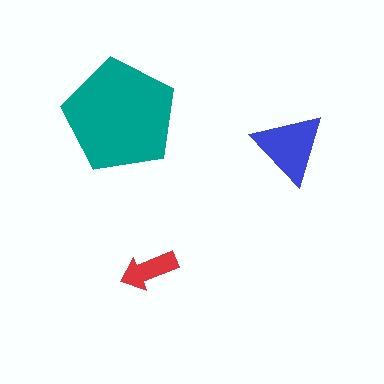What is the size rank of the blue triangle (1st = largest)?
2nd.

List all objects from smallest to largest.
The red arrow, the blue triangle, the teal pentagon.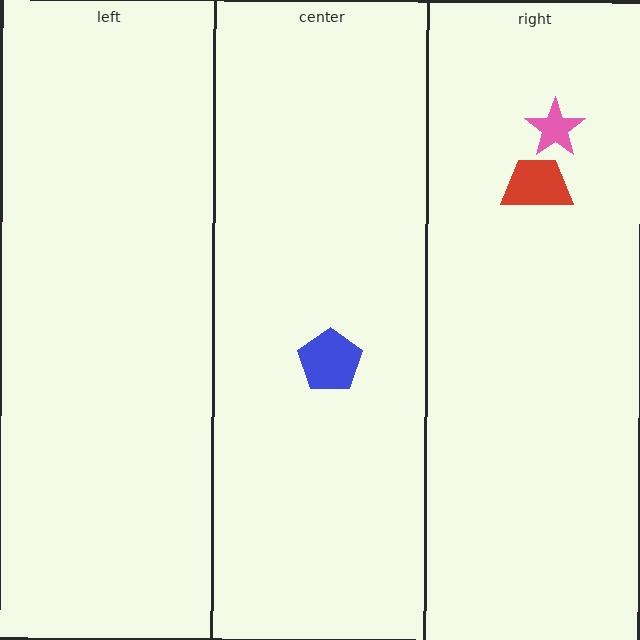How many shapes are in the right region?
2.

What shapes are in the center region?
The blue pentagon.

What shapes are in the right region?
The red trapezoid, the pink star.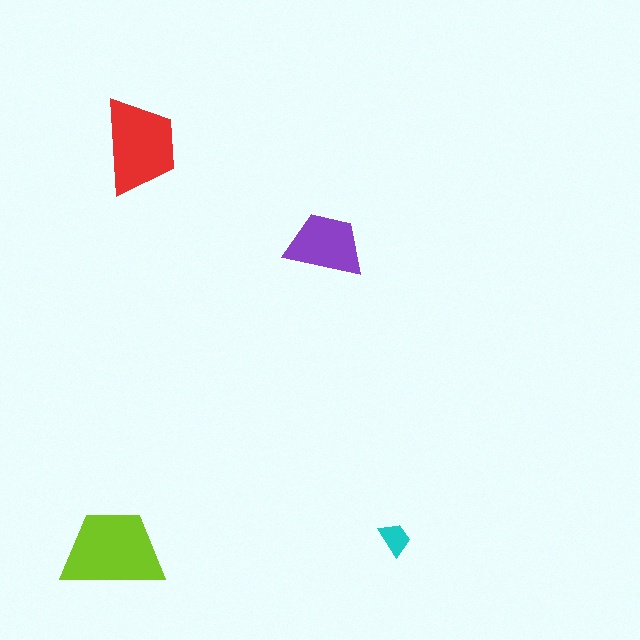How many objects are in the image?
There are 4 objects in the image.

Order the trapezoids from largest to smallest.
the lime one, the red one, the purple one, the cyan one.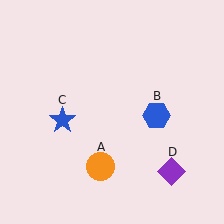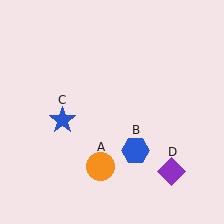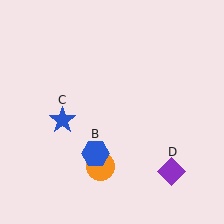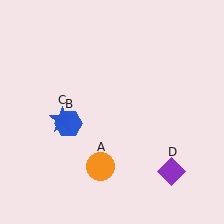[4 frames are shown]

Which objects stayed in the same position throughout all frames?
Orange circle (object A) and blue star (object C) and purple diamond (object D) remained stationary.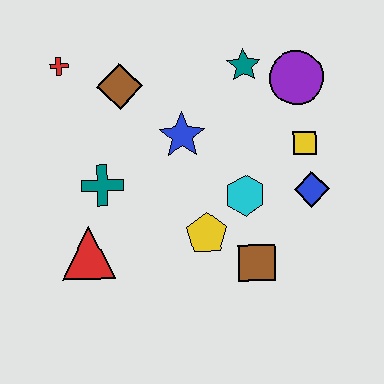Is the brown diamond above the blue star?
Yes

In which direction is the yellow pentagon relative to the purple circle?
The yellow pentagon is below the purple circle.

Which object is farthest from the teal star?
The red triangle is farthest from the teal star.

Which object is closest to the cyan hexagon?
The yellow pentagon is closest to the cyan hexagon.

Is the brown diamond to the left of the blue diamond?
Yes